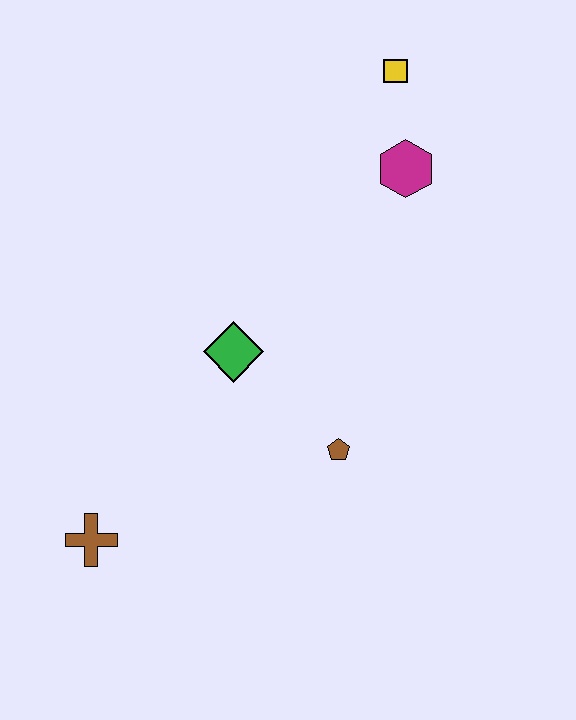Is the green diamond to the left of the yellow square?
Yes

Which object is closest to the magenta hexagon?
The yellow square is closest to the magenta hexagon.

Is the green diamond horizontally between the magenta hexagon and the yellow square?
No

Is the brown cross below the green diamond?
Yes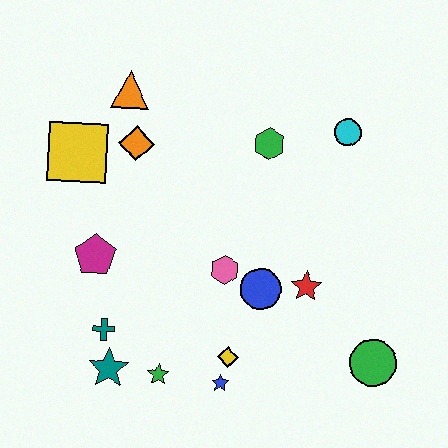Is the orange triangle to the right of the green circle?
No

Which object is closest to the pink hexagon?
The blue circle is closest to the pink hexagon.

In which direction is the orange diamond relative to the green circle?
The orange diamond is to the left of the green circle.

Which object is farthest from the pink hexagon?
The orange triangle is farthest from the pink hexagon.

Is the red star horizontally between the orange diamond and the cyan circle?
Yes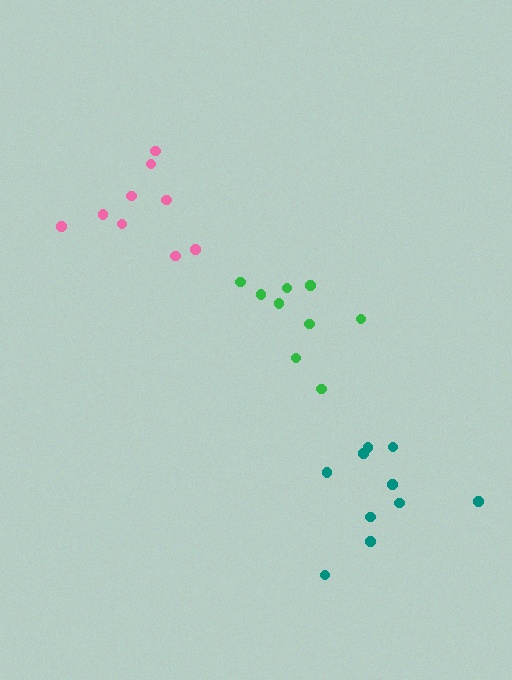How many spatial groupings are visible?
There are 3 spatial groupings.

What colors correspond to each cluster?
The clusters are colored: green, teal, pink.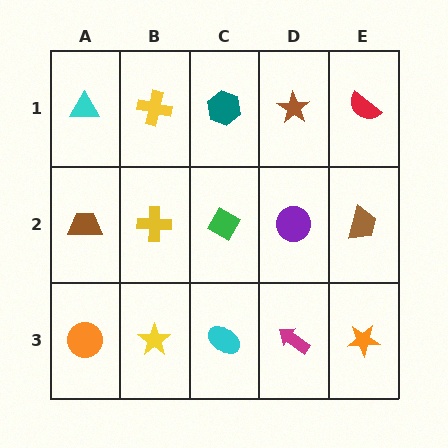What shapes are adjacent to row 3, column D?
A purple circle (row 2, column D), a cyan ellipse (row 3, column C), an orange star (row 3, column E).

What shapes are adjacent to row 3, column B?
A yellow cross (row 2, column B), an orange circle (row 3, column A), a cyan ellipse (row 3, column C).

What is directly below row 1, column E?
A brown trapezoid.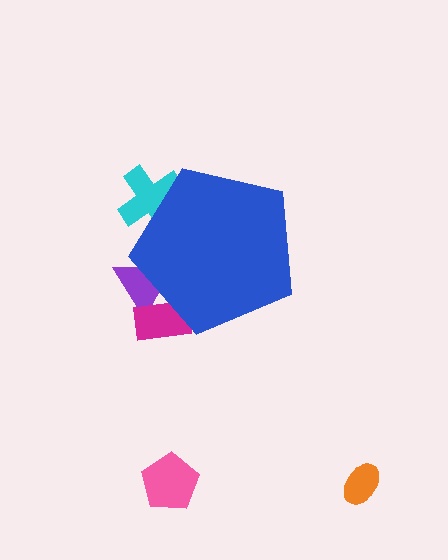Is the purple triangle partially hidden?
Yes, the purple triangle is partially hidden behind the blue pentagon.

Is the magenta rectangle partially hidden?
Yes, the magenta rectangle is partially hidden behind the blue pentagon.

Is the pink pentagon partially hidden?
No, the pink pentagon is fully visible.